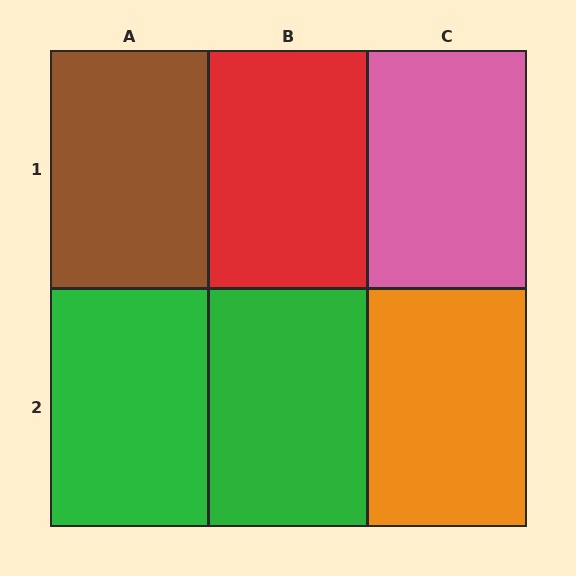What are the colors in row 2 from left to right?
Green, green, orange.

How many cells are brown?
1 cell is brown.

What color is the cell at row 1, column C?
Pink.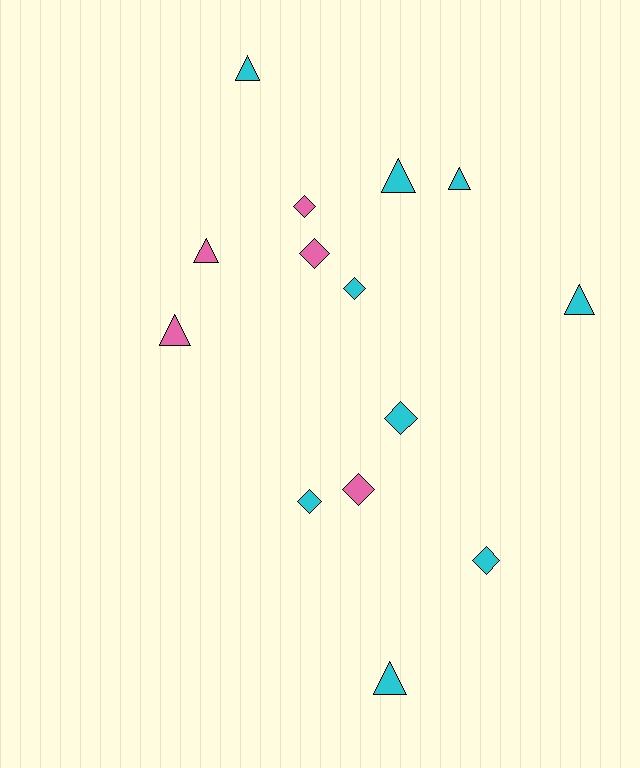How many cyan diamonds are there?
There are 4 cyan diamonds.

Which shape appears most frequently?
Triangle, with 7 objects.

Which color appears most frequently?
Cyan, with 9 objects.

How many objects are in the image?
There are 14 objects.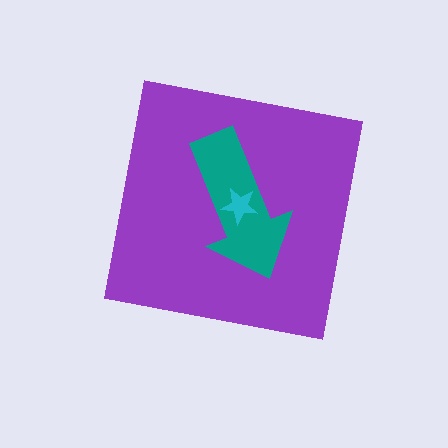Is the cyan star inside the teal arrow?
Yes.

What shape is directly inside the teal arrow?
The cyan star.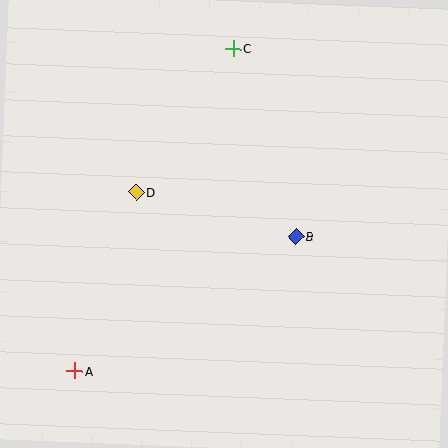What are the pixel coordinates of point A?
Point A is at (75, 371).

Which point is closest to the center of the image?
Point B at (296, 237) is closest to the center.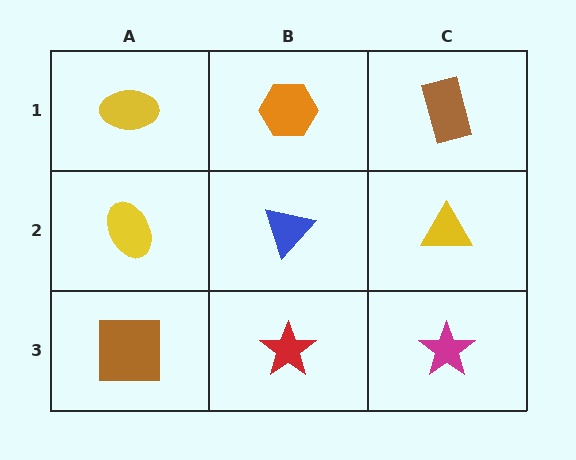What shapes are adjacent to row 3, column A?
A yellow ellipse (row 2, column A), a red star (row 3, column B).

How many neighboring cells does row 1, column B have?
3.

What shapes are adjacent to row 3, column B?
A blue triangle (row 2, column B), a brown square (row 3, column A), a magenta star (row 3, column C).